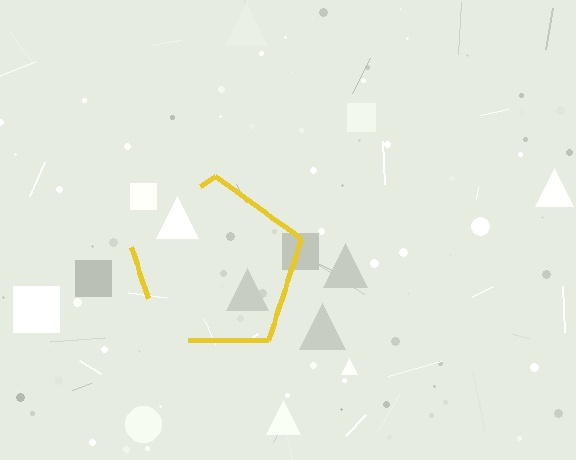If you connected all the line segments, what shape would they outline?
They would outline a pentagon.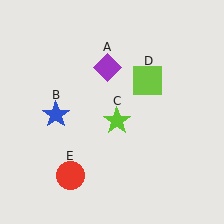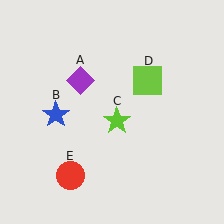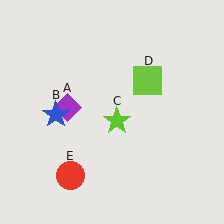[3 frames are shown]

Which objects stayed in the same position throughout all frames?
Blue star (object B) and lime star (object C) and lime square (object D) and red circle (object E) remained stationary.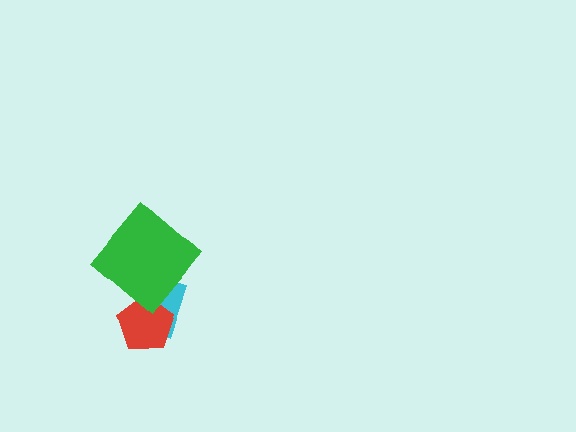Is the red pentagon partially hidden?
No, no other shape covers it.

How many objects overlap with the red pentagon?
1 object overlaps with the red pentagon.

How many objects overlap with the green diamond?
1 object overlaps with the green diamond.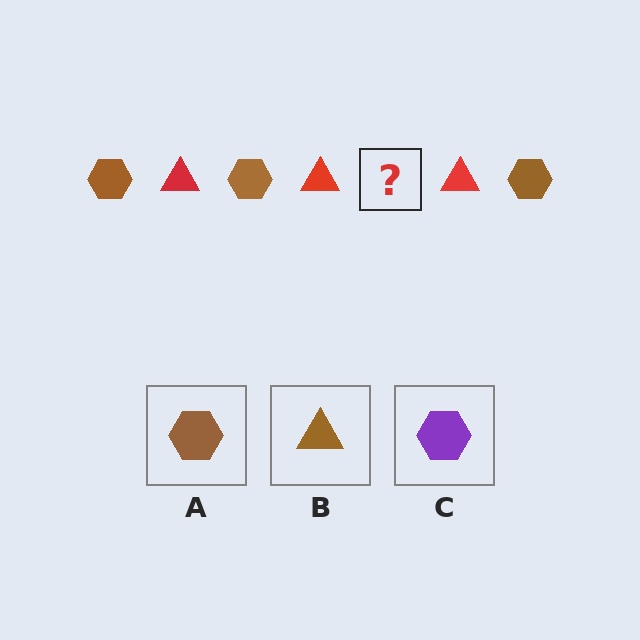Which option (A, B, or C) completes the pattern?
A.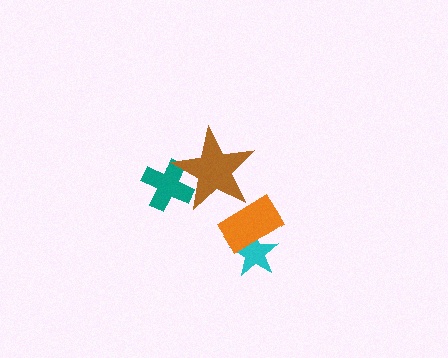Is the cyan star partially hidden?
Yes, it is partially covered by another shape.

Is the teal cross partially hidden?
Yes, it is partially covered by another shape.